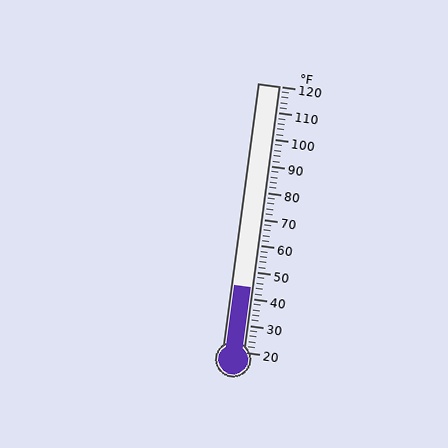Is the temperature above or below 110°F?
The temperature is below 110°F.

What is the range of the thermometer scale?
The thermometer scale ranges from 20°F to 120°F.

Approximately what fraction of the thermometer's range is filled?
The thermometer is filled to approximately 25% of its range.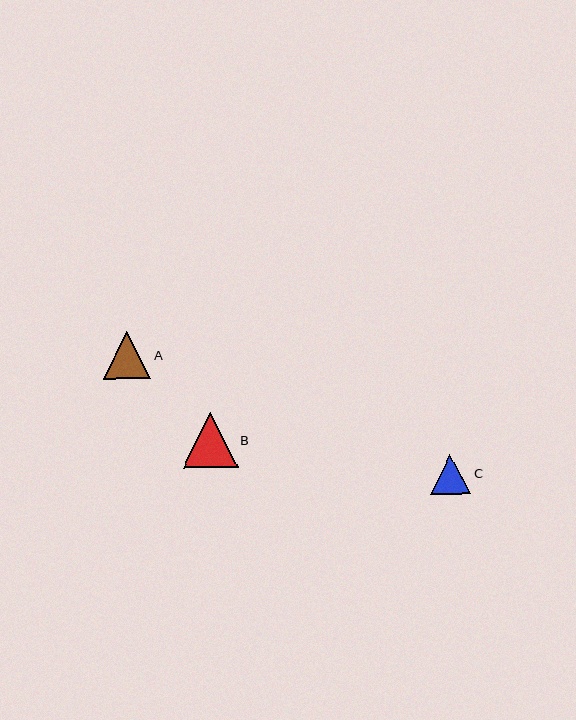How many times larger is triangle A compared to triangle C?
Triangle A is approximately 1.2 times the size of triangle C.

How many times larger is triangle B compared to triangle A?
Triangle B is approximately 1.1 times the size of triangle A.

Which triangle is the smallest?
Triangle C is the smallest with a size of approximately 41 pixels.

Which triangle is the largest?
Triangle B is the largest with a size of approximately 55 pixels.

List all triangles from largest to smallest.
From largest to smallest: B, A, C.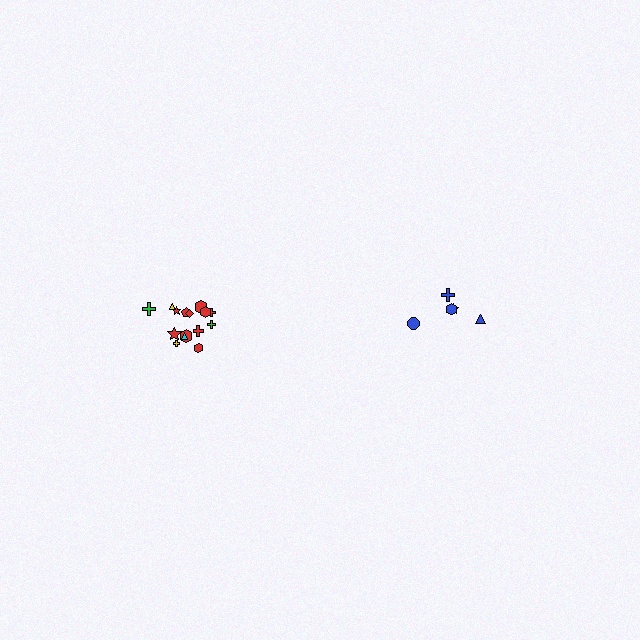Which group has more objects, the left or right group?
The left group.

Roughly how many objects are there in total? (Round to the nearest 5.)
Roughly 20 objects in total.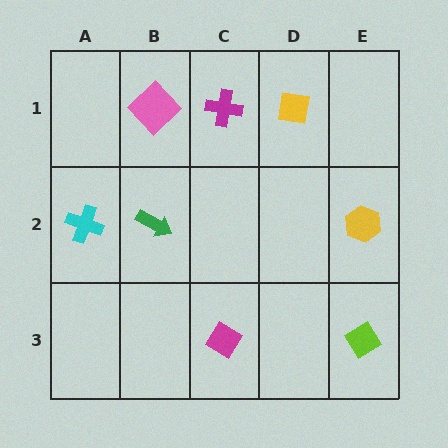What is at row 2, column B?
A green arrow.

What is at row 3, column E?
A lime diamond.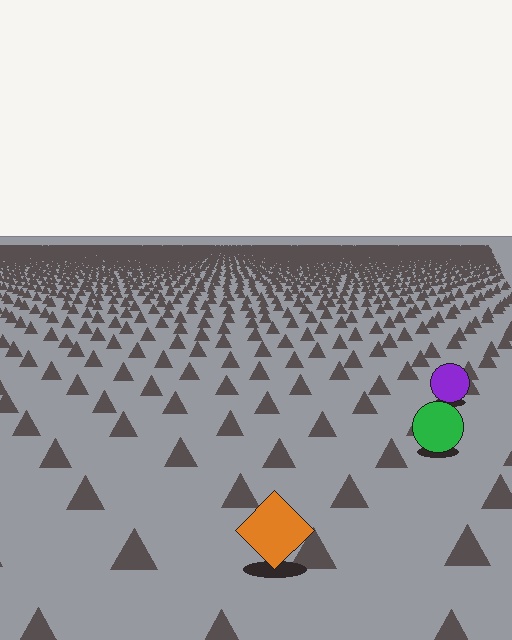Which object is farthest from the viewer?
The purple circle is farthest from the viewer. It appears smaller and the ground texture around it is denser.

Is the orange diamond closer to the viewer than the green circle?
Yes. The orange diamond is closer — you can tell from the texture gradient: the ground texture is coarser near it.